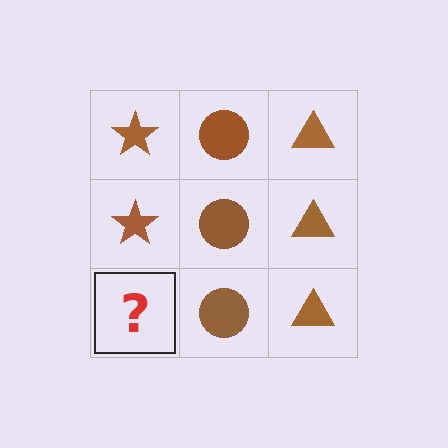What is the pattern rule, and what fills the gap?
The rule is that each column has a consistent shape. The gap should be filled with a brown star.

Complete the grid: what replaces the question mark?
The question mark should be replaced with a brown star.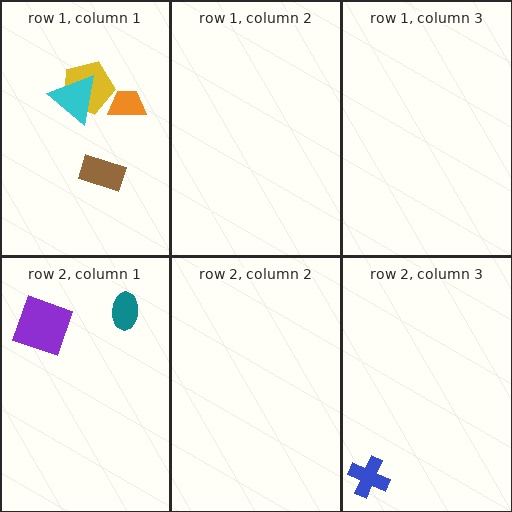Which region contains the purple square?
The row 2, column 1 region.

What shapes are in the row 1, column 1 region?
The yellow pentagon, the cyan triangle, the orange trapezoid, the brown rectangle.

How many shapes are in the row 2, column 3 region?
1.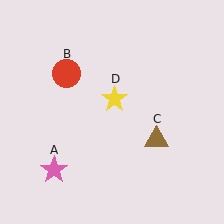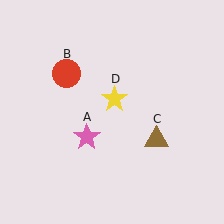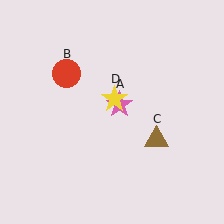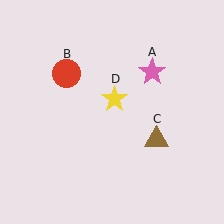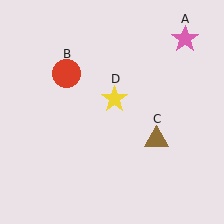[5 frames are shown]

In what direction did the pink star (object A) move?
The pink star (object A) moved up and to the right.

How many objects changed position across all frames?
1 object changed position: pink star (object A).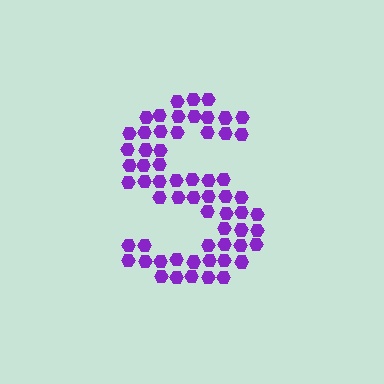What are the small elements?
The small elements are hexagons.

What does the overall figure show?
The overall figure shows the letter S.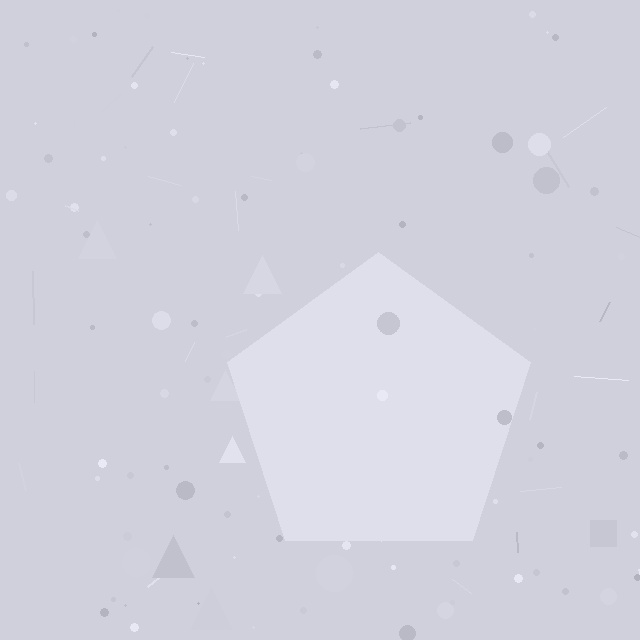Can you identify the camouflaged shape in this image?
The camouflaged shape is a pentagon.